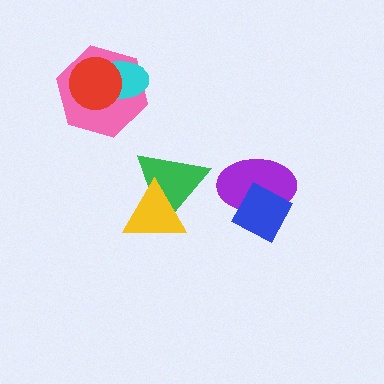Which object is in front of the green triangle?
The yellow triangle is in front of the green triangle.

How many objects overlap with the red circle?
2 objects overlap with the red circle.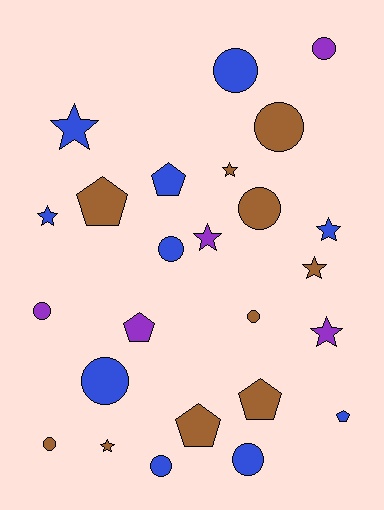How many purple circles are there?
There are 2 purple circles.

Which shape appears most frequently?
Circle, with 11 objects.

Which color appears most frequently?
Brown, with 10 objects.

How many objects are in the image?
There are 25 objects.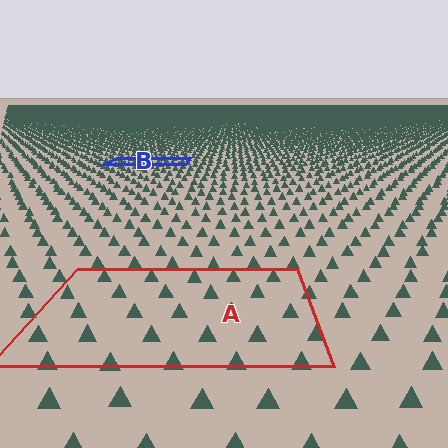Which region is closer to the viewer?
Region A is closer. The texture elements there are larger and more spread out.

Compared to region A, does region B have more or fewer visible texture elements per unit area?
Region B has more texture elements per unit area — they are packed more densely because it is farther away.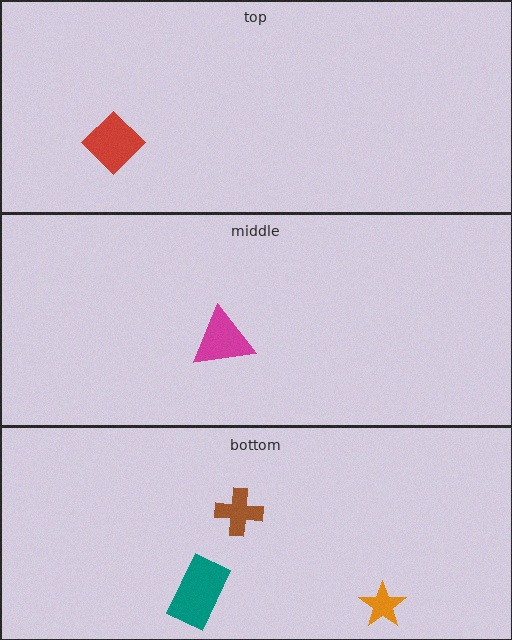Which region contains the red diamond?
The top region.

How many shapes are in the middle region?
1.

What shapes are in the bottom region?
The teal rectangle, the brown cross, the orange star.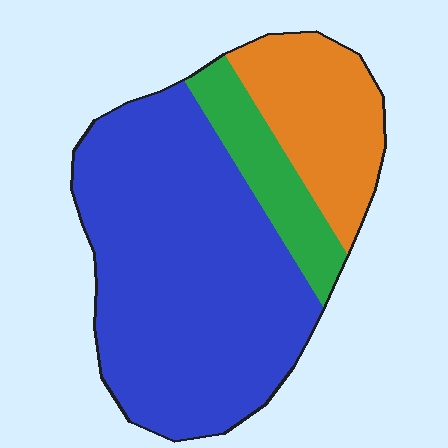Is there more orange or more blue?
Blue.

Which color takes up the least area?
Green, at roughly 15%.